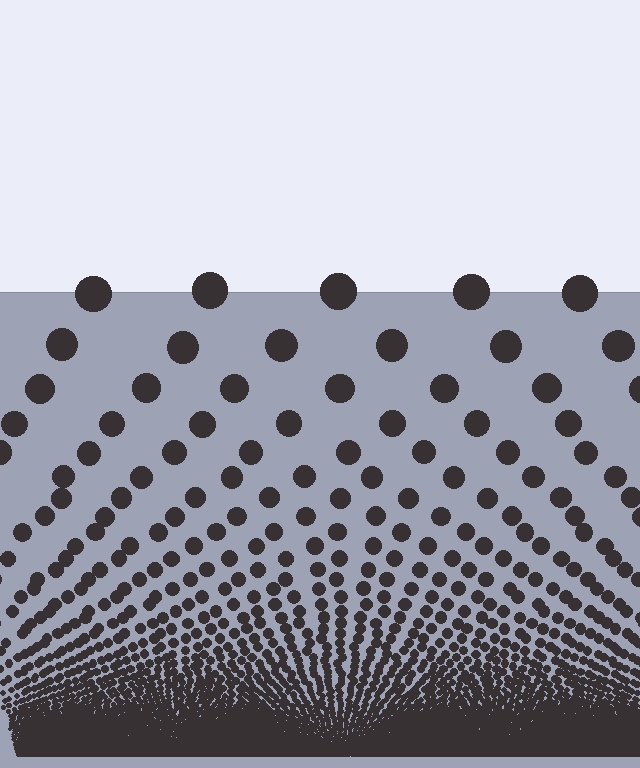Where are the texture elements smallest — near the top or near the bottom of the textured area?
Near the bottom.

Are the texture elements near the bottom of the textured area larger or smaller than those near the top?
Smaller. The gradient is inverted — elements near the bottom are smaller and denser.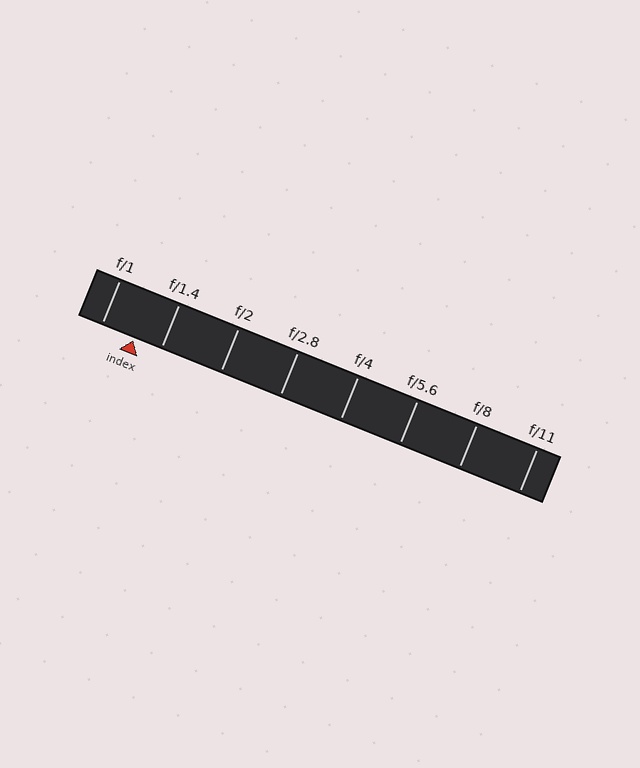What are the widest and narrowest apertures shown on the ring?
The widest aperture shown is f/1 and the narrowest is f/11.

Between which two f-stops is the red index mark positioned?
The index mark is between f/1 and f/1.4.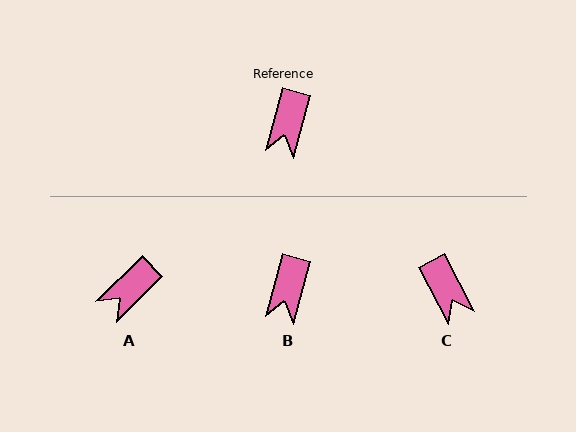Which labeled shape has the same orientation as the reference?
B.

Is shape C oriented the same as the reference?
No, it is off by about 43 degrees.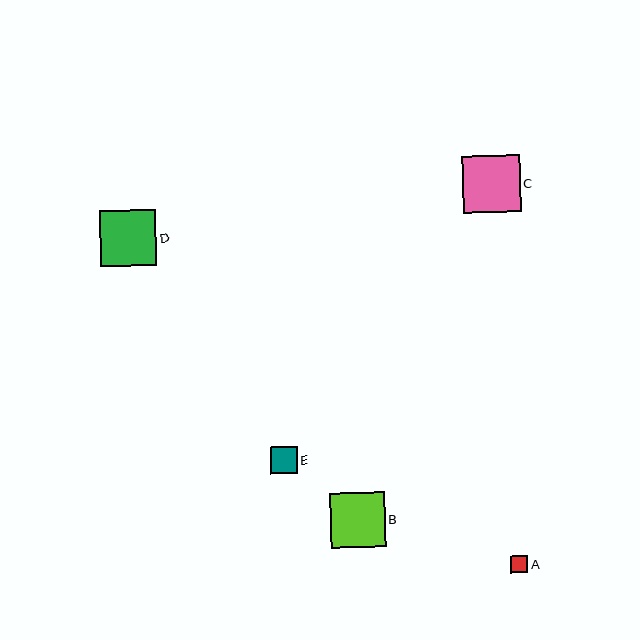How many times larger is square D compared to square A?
Square D is approximately 3.3 times the size of square A.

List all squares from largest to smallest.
From largest to smallest: C, D, B, E, A.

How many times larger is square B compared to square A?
Square B is approximately 3.2 times the size of square A.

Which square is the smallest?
Square A is the smallest with a size of approximately 17 pixels.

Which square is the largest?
Square C is the largest with a size of approximately 58 pixels.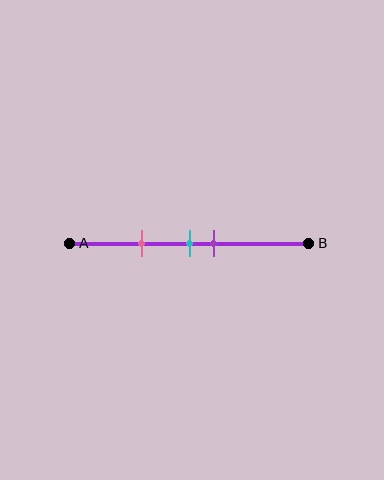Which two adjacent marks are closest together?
The cyan and purple marks are the closest adjacent pair.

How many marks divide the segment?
There are 3 marks dividing the segment.